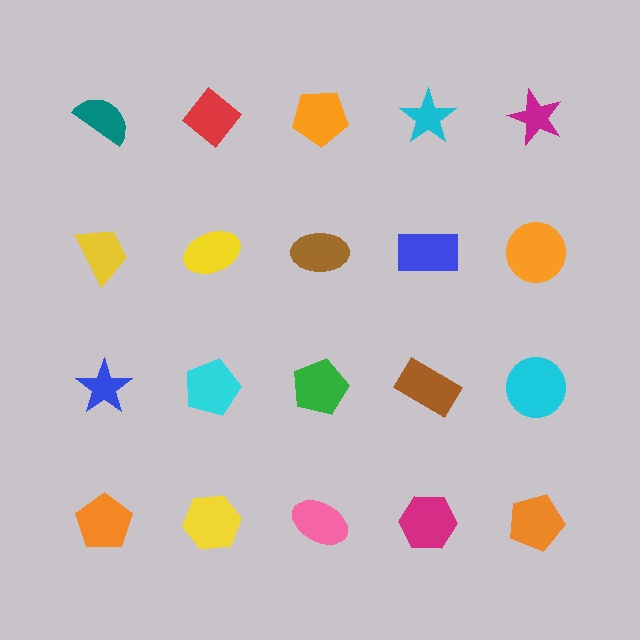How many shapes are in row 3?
5 shapes.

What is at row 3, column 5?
A cyan circle.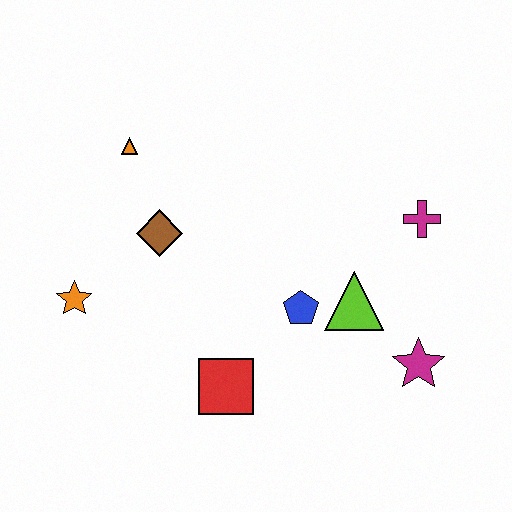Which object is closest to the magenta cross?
The lime triangle is closest to the magenta cross.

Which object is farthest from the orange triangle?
The magenta star is farthest from the orange triangle.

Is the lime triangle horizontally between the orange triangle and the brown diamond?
No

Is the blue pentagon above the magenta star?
Yes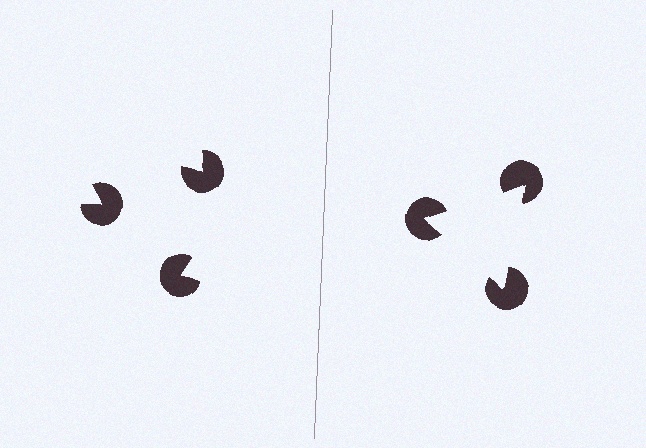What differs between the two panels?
The pac-man discs are positioned identically on both sides; only the wedge orientations differ. On the right they align to a triangle; on the left they are misaligned.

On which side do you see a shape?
An illusory triangle appears on the right side. On the left side the wedge cuts are rotated, so no coherent shape forms.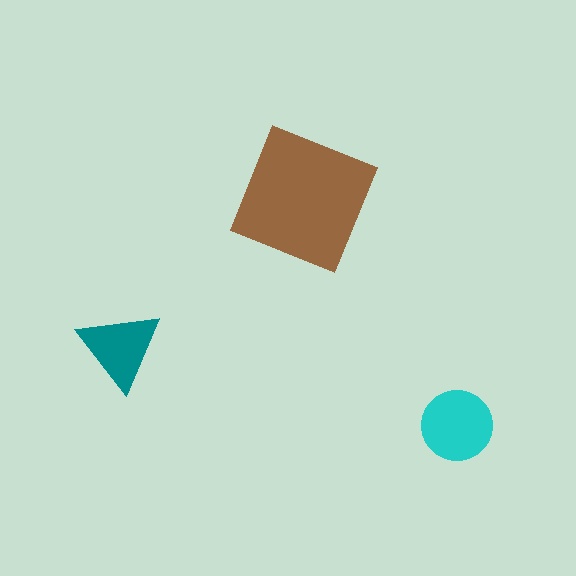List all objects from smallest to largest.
The teal triangle, the cyan circle, the brown square.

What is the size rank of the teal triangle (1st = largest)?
3rd.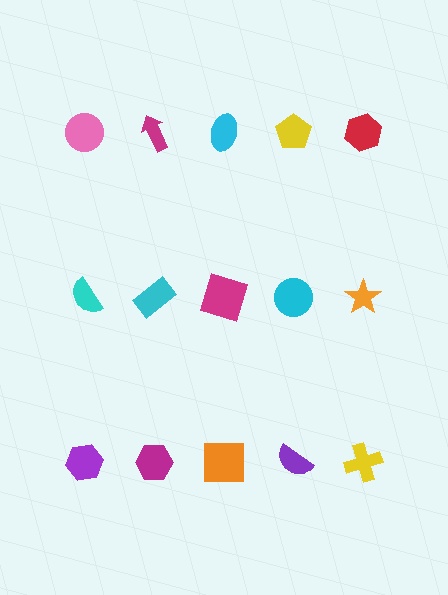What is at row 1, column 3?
A cyan ellipse.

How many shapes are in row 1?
5 shapes.